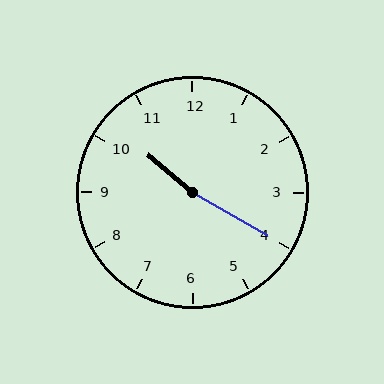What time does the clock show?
10:20.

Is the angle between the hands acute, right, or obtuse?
It is obtuse.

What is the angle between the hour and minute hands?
Approximately 170 degrees.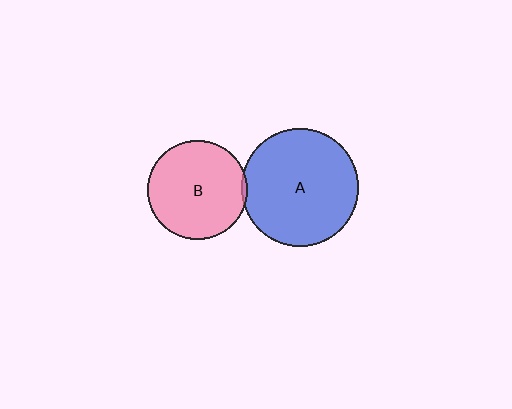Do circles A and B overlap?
Yes.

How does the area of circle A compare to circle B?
Approximately 1.4 times.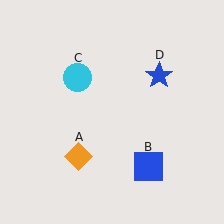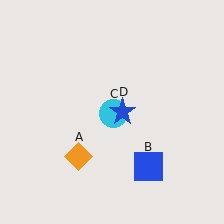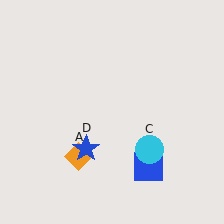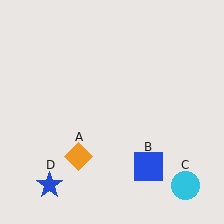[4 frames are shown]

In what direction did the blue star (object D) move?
The blue star (object D) moved down and to the left.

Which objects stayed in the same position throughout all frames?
Orange diamond (object A) and blue square (object B) remained stationary.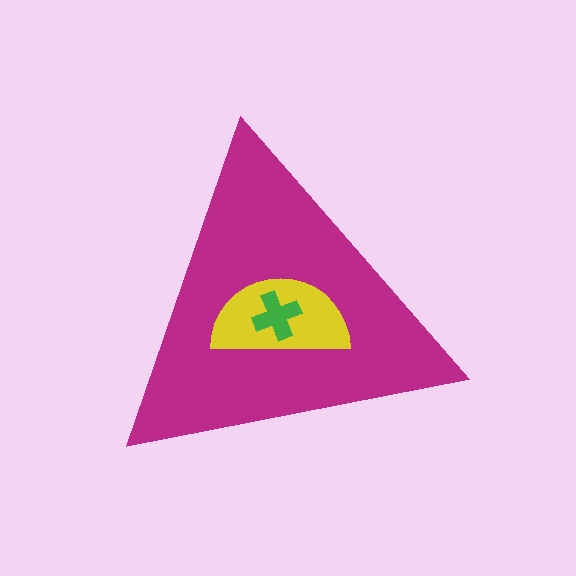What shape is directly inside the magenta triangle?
The yellow semicircle.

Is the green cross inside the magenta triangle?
Yes.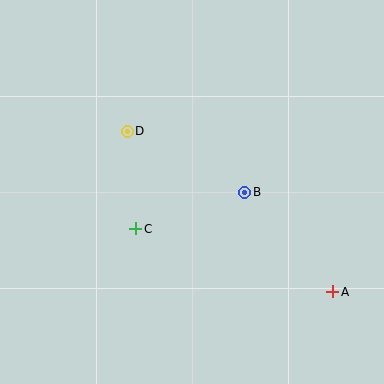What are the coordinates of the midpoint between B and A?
The midpoint between B and A is at (289, 242).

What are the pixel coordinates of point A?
Point A is at (332, 292).